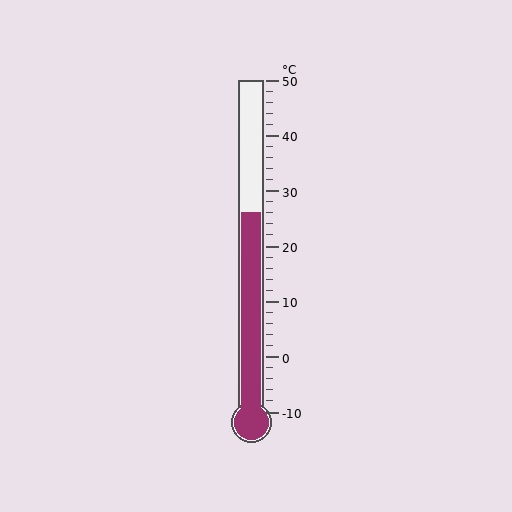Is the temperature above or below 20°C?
The temperature is above 20°C.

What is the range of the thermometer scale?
The thermometer scale ranges from -10°C to 50°C.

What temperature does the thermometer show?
The thermometer shows approximately 26°C.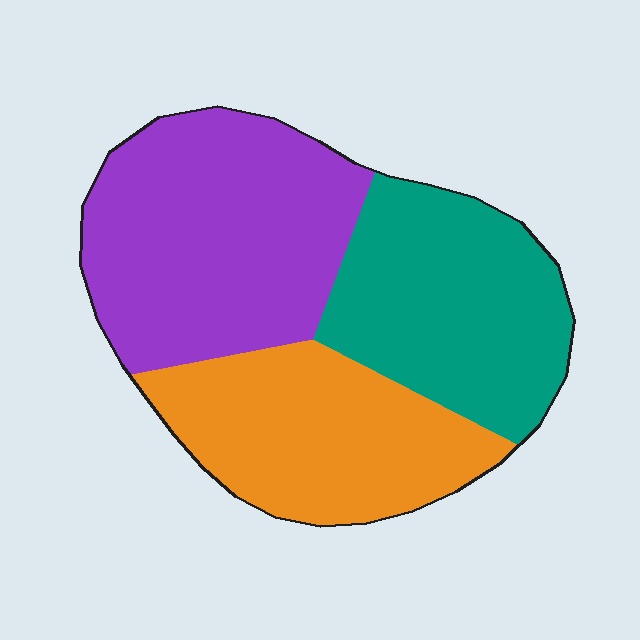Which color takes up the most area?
Purple, at roughly 40%.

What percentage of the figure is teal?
Teal covers about 30% of the figure.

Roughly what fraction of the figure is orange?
Orange takes up between a quarter and a half of the figure.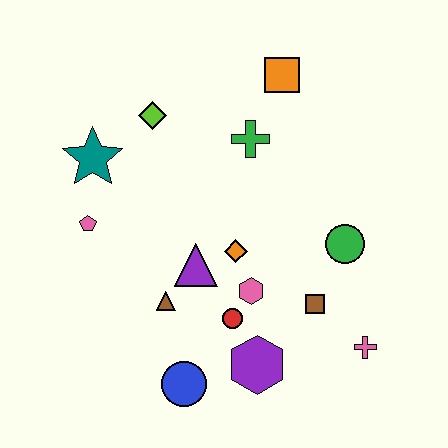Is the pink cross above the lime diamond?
No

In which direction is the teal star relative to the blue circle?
The teal star is above the blue circle.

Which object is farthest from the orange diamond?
The orange square is farthest from the orange diamond.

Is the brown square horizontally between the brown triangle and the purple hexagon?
No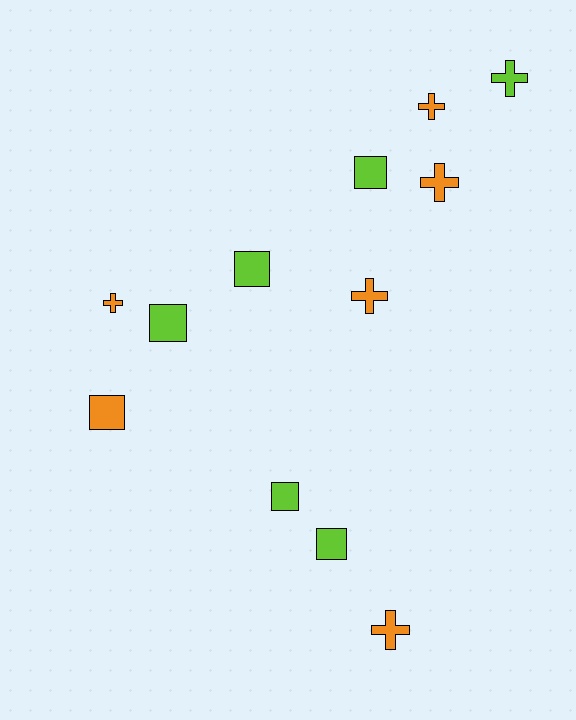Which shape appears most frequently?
Square, with 6 objects.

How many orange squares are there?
There is 1 orange square.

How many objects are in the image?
There are 12 objects.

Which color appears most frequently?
Orange, with 6 objects.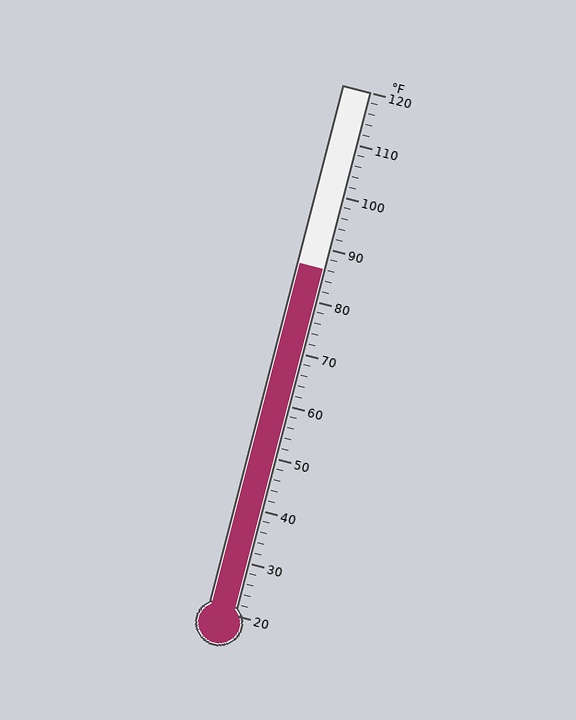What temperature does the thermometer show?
The thermometer shows approximately 86°F.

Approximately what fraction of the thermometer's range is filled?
The thermometer is filled to approximately 65% of its range.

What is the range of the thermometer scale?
The thermometer scale ranges from 20°F to 120°F.